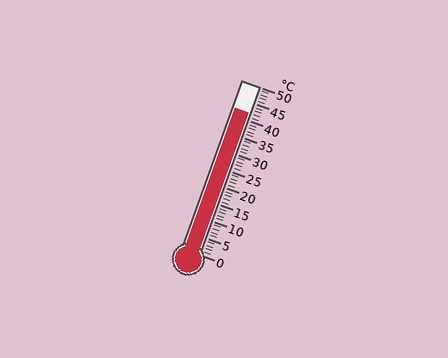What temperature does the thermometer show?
The thermometer shows approximately 42°C.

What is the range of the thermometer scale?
The thermometer scale ranges from 0°C to 50°C.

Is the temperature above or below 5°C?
The temperature is above 5°C.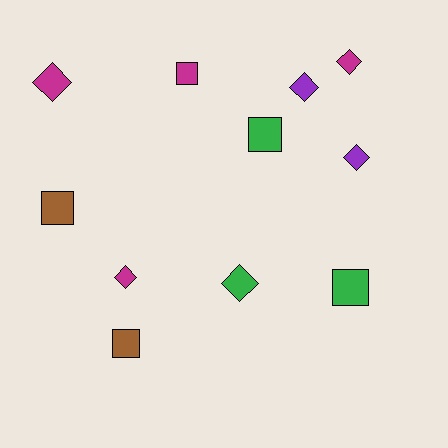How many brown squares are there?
There are 2 brown squares.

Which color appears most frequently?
Magenta, with 4 objects.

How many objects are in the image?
There are 11 objects.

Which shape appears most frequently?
Diamond, with 6 objects.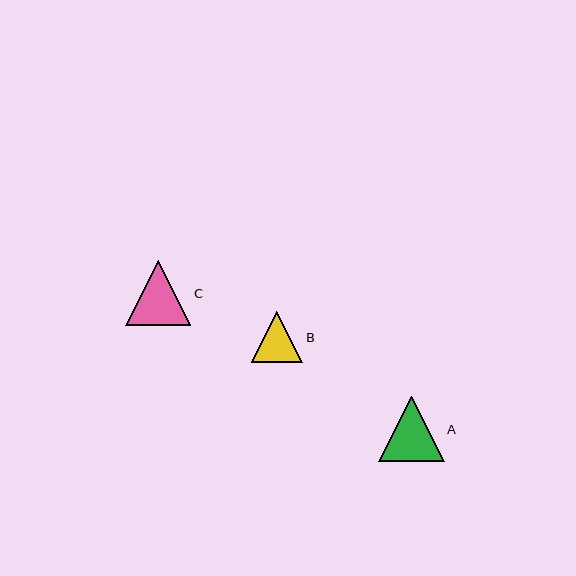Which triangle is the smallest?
Triangle B is the smallest with a size of approximately 51 pixels.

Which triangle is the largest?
Triangle A is the largest with a size of approximately 66 pixels.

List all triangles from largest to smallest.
From largest to smallest: A, C, B.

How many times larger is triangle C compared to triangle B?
Triangle C is approximately 1.3 times the size of triangle B.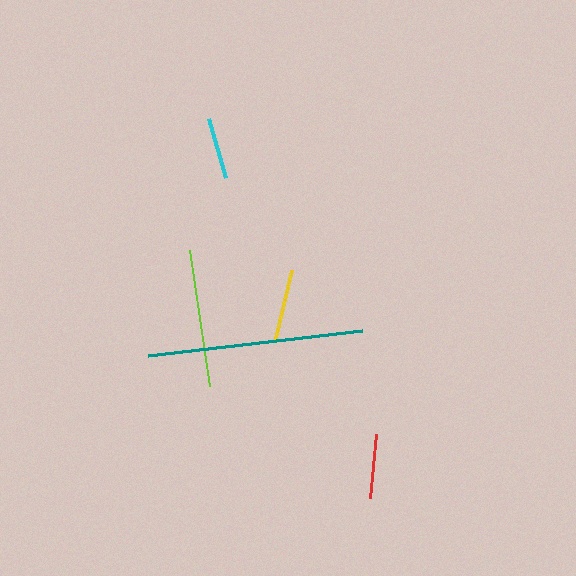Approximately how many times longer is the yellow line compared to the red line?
The yellow line is approximately 1.2 times the length of the red line.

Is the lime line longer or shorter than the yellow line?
The lime line is longer than the yellow line.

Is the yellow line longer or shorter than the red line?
The yellow line is longer than the red line.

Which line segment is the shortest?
The cyan line is the shortest at approximately 61 pixels.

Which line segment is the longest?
The teal line is the longest at approximately 215 pixels.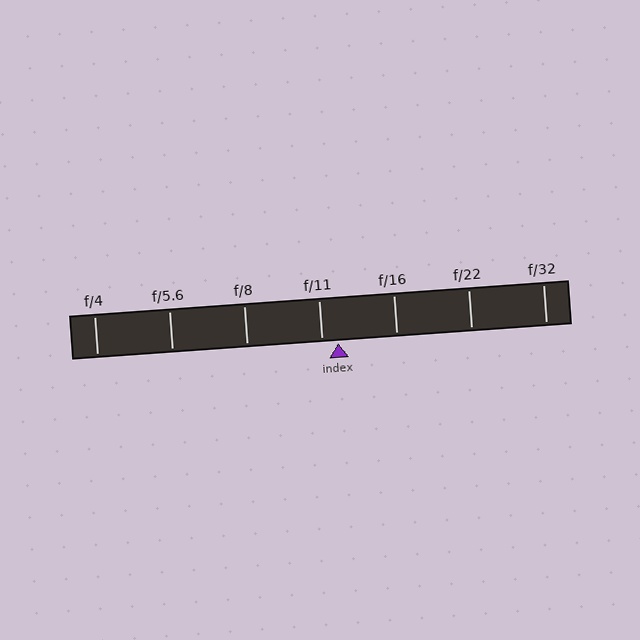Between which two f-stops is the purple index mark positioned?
The index mark is between f/11 and f/16.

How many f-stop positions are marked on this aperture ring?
There are 7 f-stop positions marked.